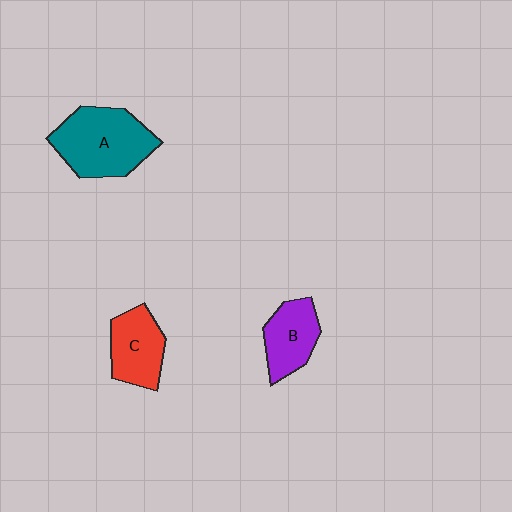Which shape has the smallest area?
Shape B (purple).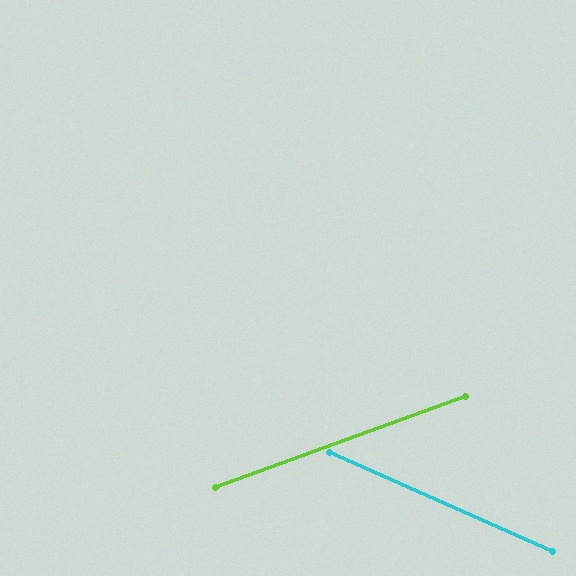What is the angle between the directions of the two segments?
Approximately 44 degrees.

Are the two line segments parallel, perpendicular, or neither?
Neither parallel nor perpendicular — they differ by about 44°.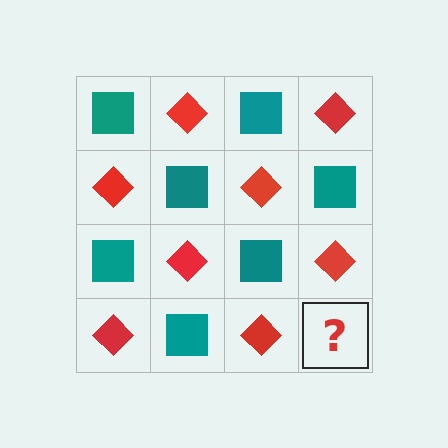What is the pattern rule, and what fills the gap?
The rule is that it alternates teal square and red diamond in a checkerboard pattern. The gap should be filled with a teal square.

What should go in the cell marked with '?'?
The missing cell should contain a teal square.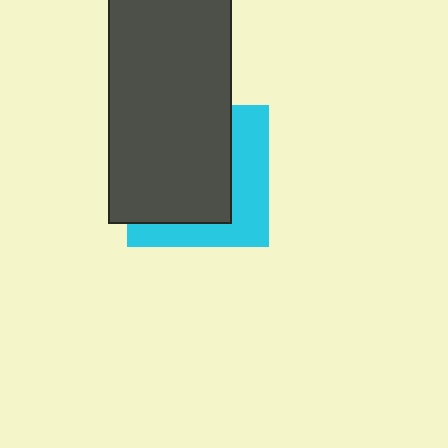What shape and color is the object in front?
The object in front is a dark gray rectangle.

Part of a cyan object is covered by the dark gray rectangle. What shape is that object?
It is a square.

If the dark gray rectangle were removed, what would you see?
You would see the complete cyan square.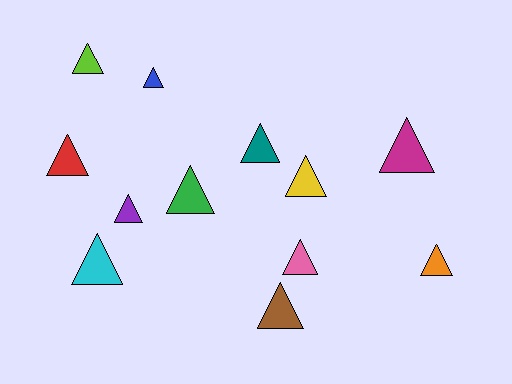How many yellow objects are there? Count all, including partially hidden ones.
There is 1 yellow object.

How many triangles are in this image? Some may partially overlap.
There are 12 triangles.